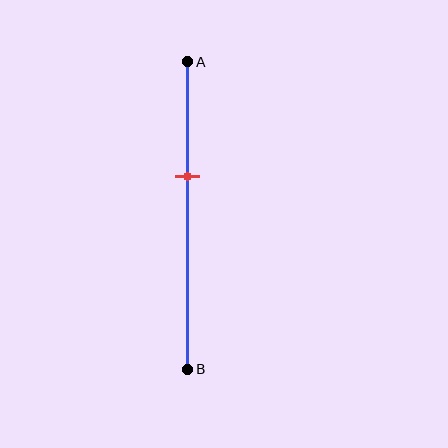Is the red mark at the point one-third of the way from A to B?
No, the mark is at about 35% from A, not at the 33% one-third point.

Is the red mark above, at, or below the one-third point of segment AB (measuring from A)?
The red mark is below the one-third point of segment AB.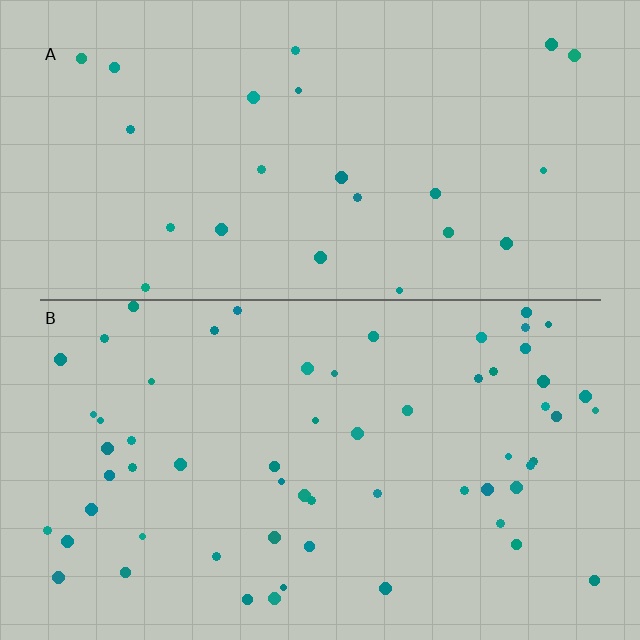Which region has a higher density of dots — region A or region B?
B (the bottom).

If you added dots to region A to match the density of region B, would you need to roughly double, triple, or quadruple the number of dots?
Approximately double.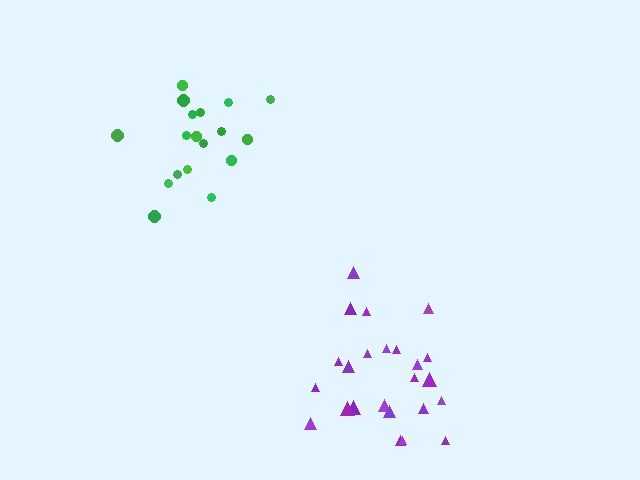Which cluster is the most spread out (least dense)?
Purple.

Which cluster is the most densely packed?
Green.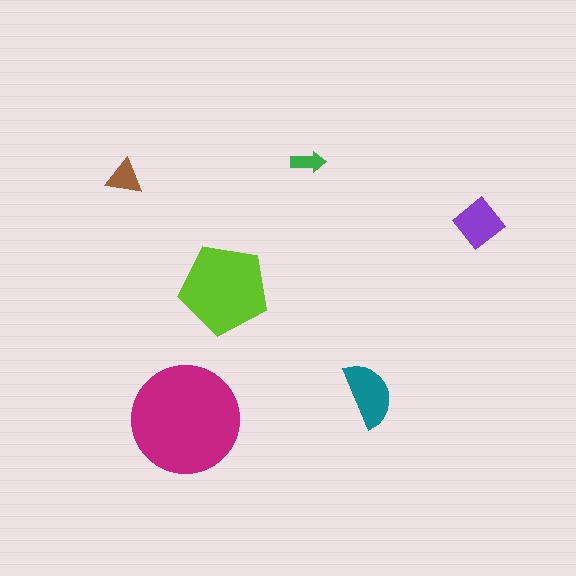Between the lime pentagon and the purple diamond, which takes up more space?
The lime pentagon.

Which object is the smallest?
The green arrow.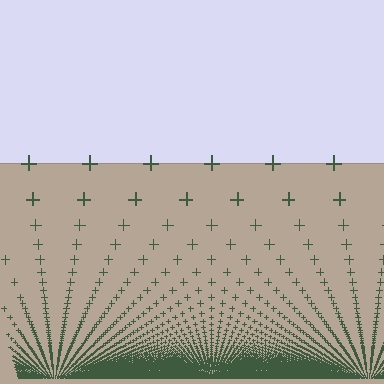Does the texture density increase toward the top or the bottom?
Density increases toward the bottom.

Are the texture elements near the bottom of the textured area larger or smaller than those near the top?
Smaller. The gradient is inverted — elements near the bottom are smaller and denser.